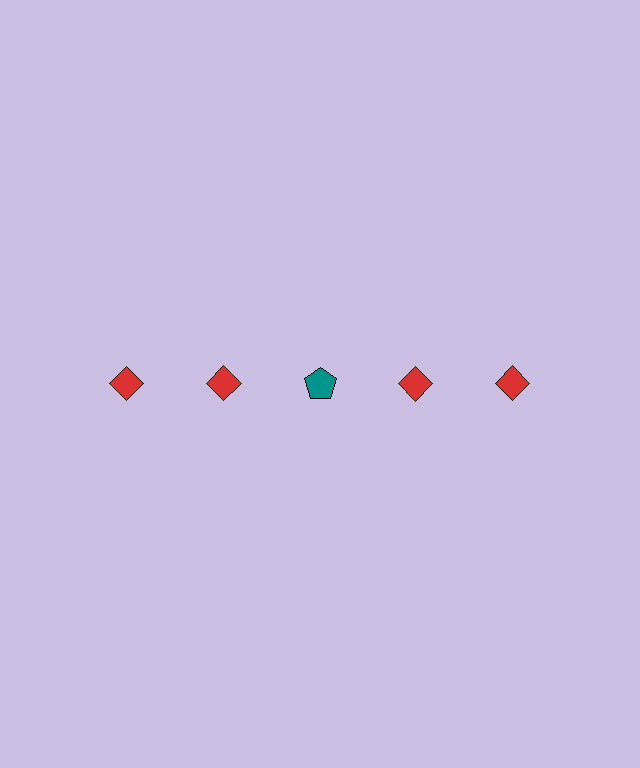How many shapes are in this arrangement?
There are 5 shapes arranged in a grid pattern.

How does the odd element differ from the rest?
It differs in both color (teal instead of red) and shape (pentagon instead of diamond).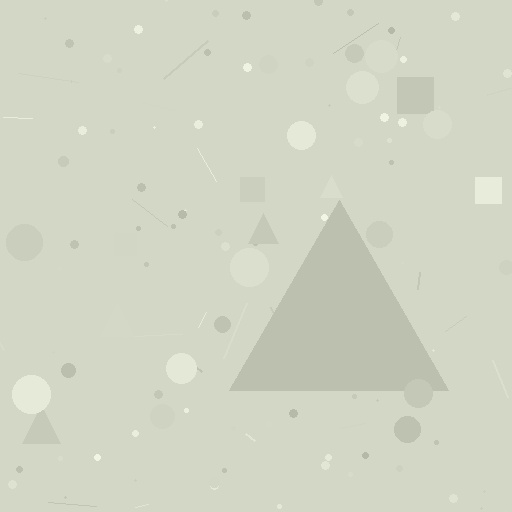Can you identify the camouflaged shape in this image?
The camouflaged shape is a triangle.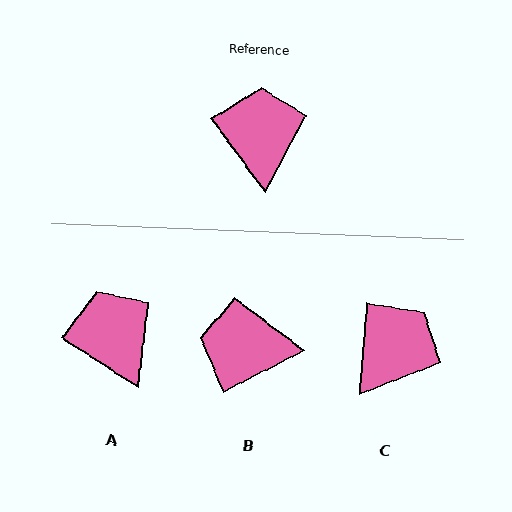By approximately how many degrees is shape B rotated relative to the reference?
Approximately 81 degrees counter-clockwise.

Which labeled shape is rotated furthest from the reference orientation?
B, about 81 degrees away.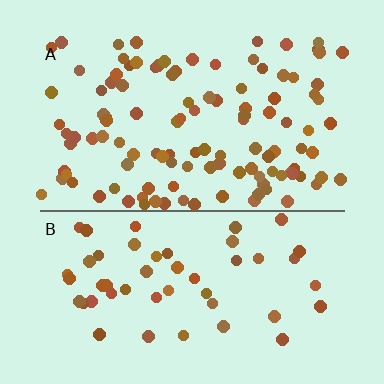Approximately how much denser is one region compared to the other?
Approximately 2.2× — region A over region B.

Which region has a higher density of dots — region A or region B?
A (the top).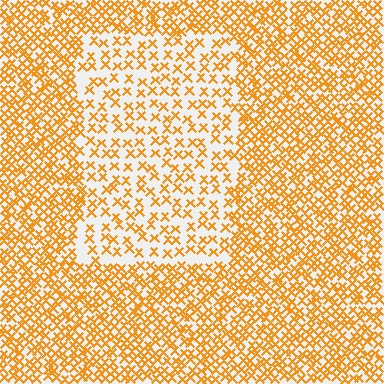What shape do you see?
I see a rectangle.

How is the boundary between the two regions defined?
The boundary is defined by a change in element density (approximately 2.1x ratio). All elements are the same color, size, and shape.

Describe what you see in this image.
The image contains small orange elements arranged at two different densities. A rectangle-shaped region is visible where the elements are less densely packed than the surrounding area.